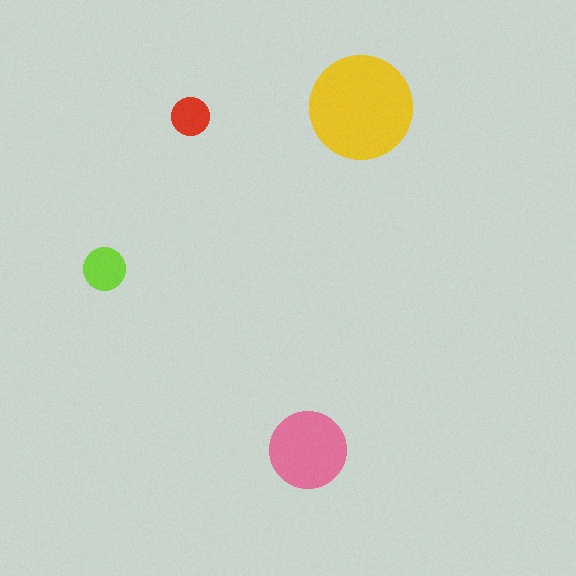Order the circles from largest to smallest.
the yellow one, the pink one, the lime one, the red one.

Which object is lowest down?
The pink circle is bottommost.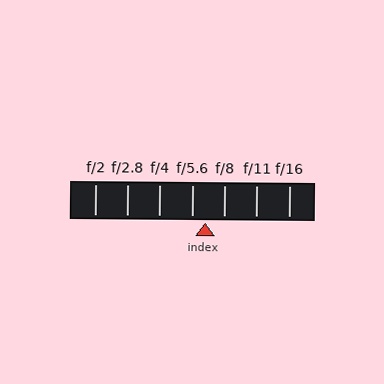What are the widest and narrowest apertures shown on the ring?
The widest aperture shown is f/2 and the narrowest is f/16.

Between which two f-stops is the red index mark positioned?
The index mark is between f/5.6 and f/8.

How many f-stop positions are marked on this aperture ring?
There are 7 f-stop positions marked.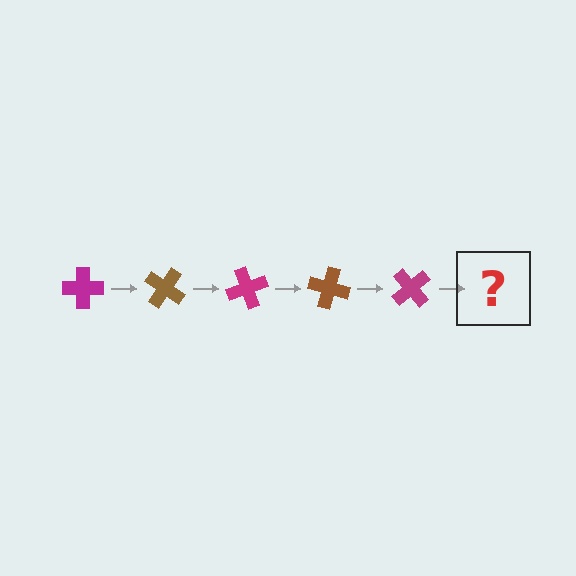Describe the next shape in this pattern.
It should be a brown cross, rotated 175 degrees from the start.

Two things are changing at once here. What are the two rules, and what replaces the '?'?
The two rules are that it rotates 35 degrees each step and the color cycles through magenta and brown. The '?' should be a brown cross, rotated 175 degrees from the start.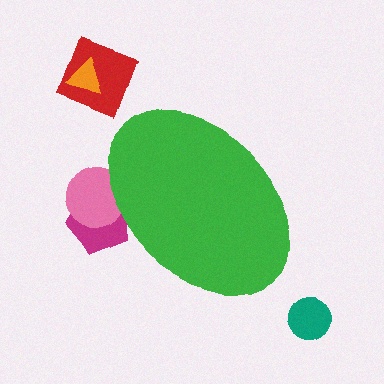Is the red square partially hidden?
No, the red square is fully visible.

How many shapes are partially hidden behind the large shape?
2 shapes are partially hidden.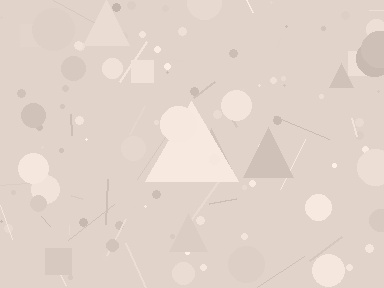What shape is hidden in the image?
A triangle is hidden in the image.